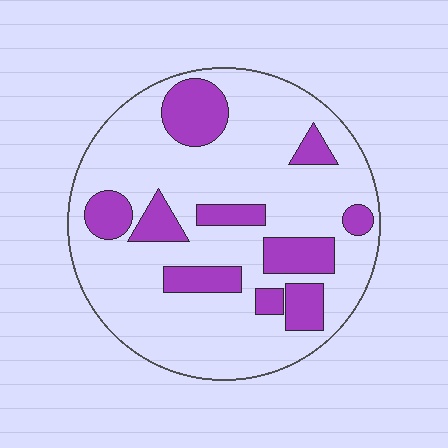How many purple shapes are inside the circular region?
10.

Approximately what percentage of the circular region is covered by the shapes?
Approximately 25%.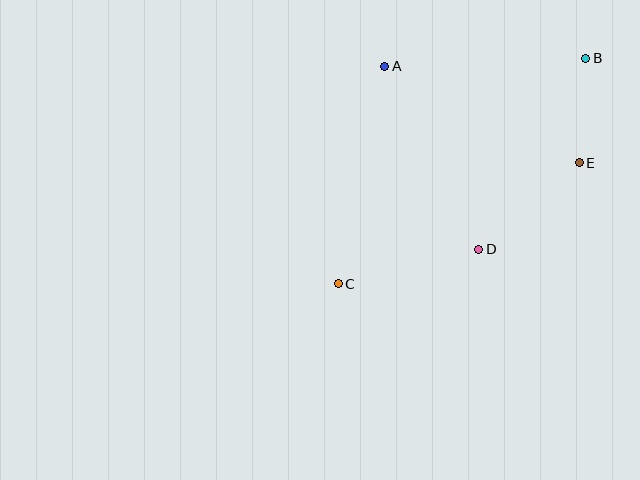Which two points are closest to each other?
Points B and E are closest to each other.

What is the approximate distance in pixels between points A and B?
The distance between A and B is approximately 202 pixels.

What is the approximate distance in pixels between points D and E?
The distance between D and E is approximately 132 pixels.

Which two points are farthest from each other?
Points B and C are farthest from each other.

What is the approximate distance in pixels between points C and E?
The distance between C and E is approximately 270 pixels.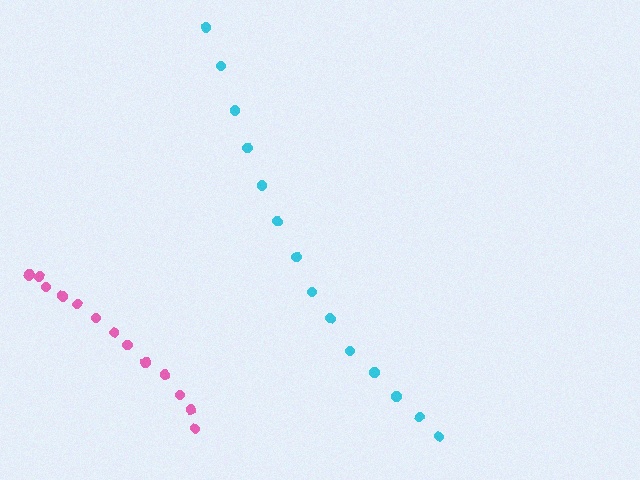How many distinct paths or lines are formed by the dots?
There are 2 distinct paths.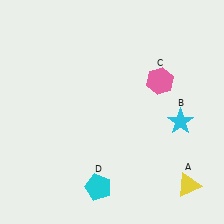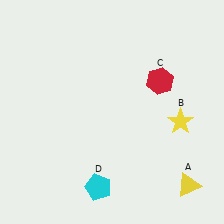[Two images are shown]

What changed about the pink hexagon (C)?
In Image 1, C is pink. In Image 2, it changed to red.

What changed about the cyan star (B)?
In Image 1, B is cyan. In Image 2, it changed to yellow.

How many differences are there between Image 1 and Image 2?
There are 2 differences between the two images.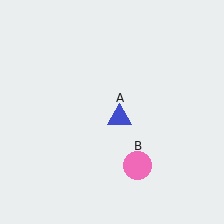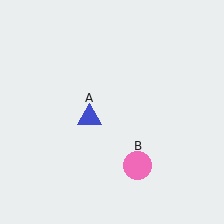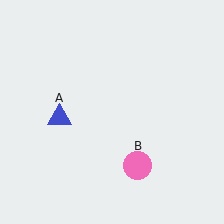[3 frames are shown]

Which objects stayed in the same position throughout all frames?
Pink circle (object B) remained stationary.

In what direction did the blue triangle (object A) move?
The blue triangle (object A) moved left.